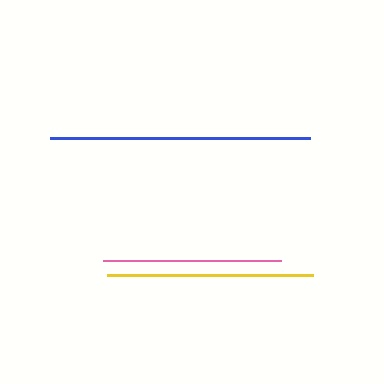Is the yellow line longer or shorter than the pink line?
The yellow line is longer than the pink line.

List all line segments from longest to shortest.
From longest to shortest: blue, yellow, pink.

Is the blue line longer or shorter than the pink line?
The blue line is longer than the pink line.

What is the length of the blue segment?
The blue segment is approximately 260 pixels long.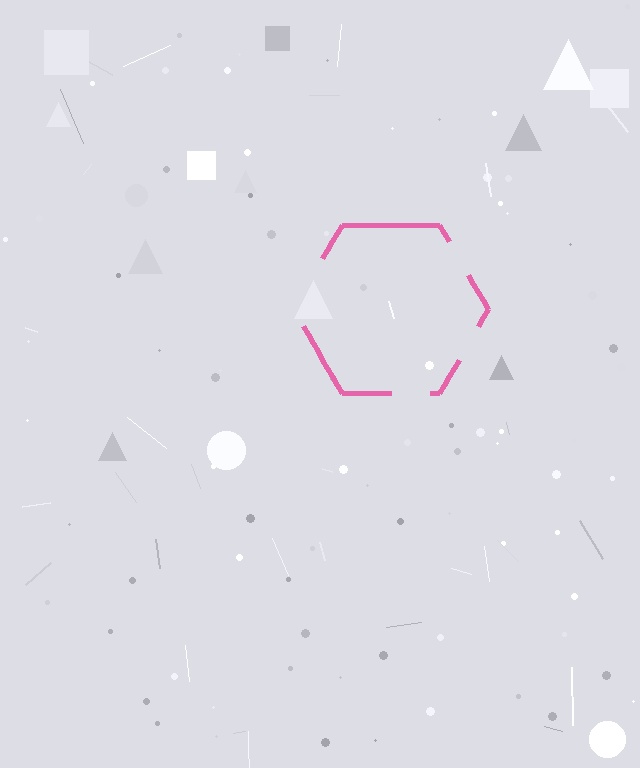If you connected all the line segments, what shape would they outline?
They would outline a hexagon.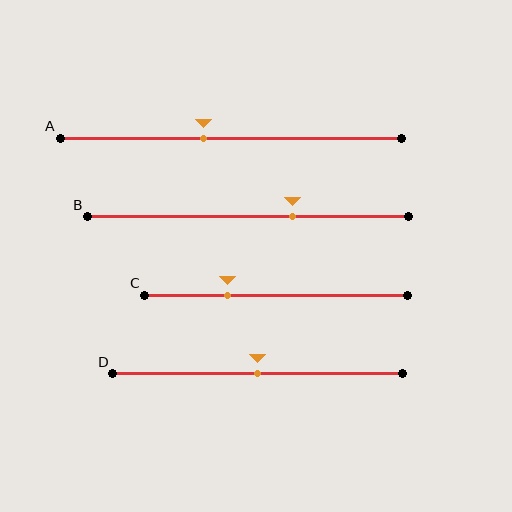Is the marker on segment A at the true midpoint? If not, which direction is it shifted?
No, the marker on segment A is shifted to the left by about 8% of the segment length.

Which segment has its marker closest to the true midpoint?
Segment D has its marker closest to the true midpoint.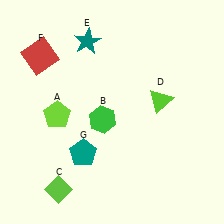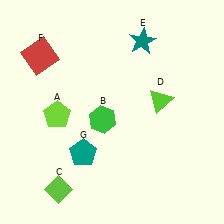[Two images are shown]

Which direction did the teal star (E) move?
The teal star (E) moved right.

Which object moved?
The teal star (E) moved right.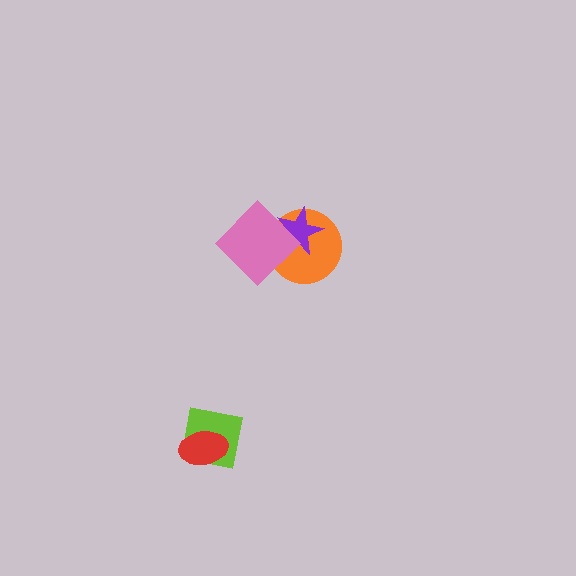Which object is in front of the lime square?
The red ellipse is in front of the lime square.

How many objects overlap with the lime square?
1 object overlaps with the lime square.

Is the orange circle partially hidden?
Yes, it is partially covered by another shape.